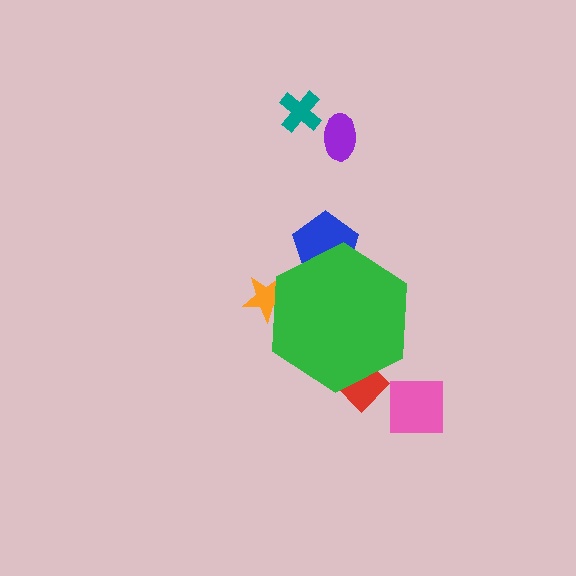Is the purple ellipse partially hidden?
No, the purple ellipse is fully visible.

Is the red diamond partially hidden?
Yes, the red diamond is partially hidden behind the green hexagon.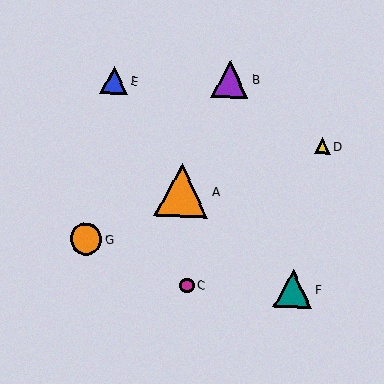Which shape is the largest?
The orange triangle (labeled A) is the largest.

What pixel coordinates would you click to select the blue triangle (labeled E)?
Click at (114, 80) to select the blue triangle E.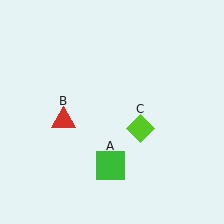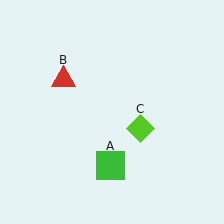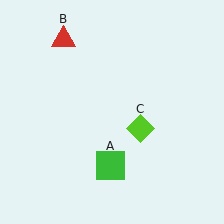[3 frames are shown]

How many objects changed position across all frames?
1 object changed position: red triangle (object B).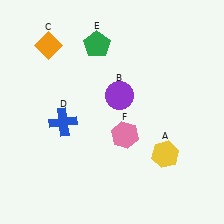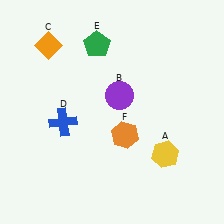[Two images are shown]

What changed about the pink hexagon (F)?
In Image 1, F is pink. In Image 2, it changed to orange.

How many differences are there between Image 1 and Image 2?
There is 1 difference between the two images.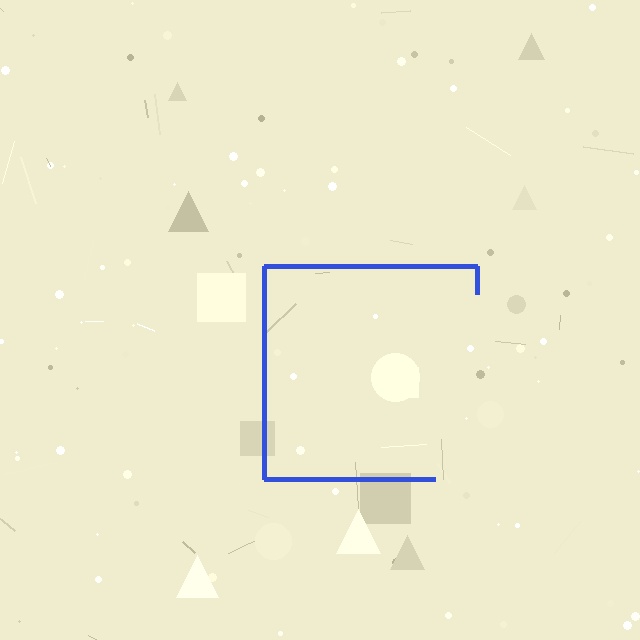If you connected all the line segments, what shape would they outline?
They would outline a square.